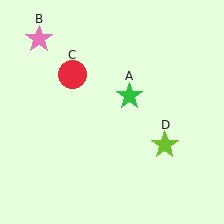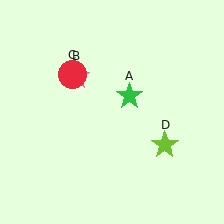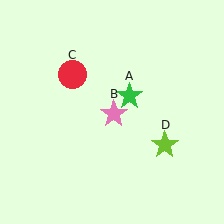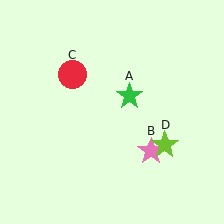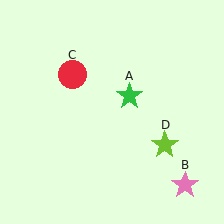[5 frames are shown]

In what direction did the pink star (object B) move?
The pink star (object B) moved down and to the right.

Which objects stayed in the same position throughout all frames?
Green star (object A) and red circle (object C) and lime star (object D) remained stationary.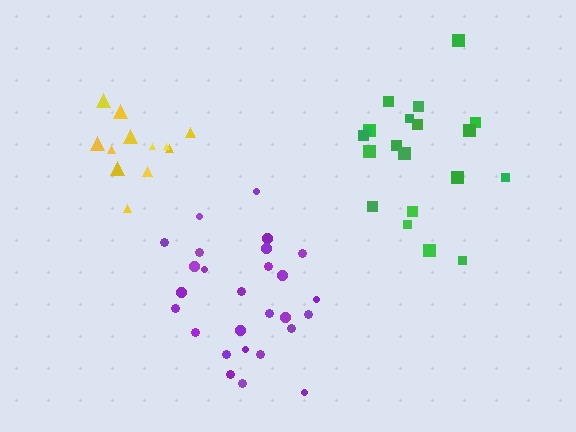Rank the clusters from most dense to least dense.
purple, yellow, green.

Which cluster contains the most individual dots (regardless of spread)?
Purple (27).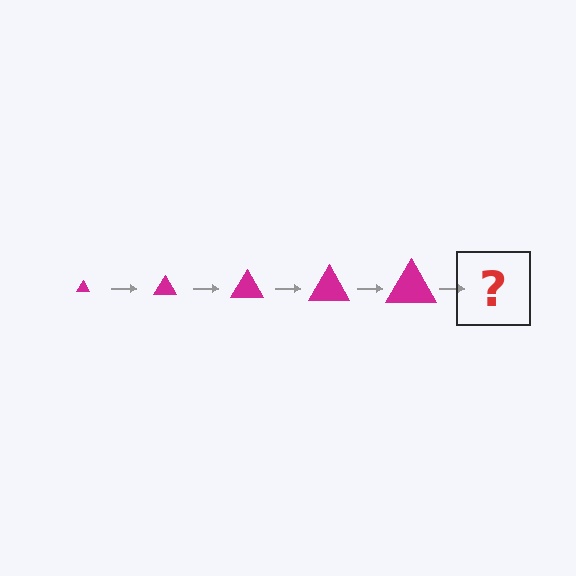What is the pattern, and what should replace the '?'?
The pattern is that the triangle gets progressively larger each step. The '?' should be a magenta triangle, larger than the previous one.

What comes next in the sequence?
The next element should be a magenta triangle, larger than the previous one.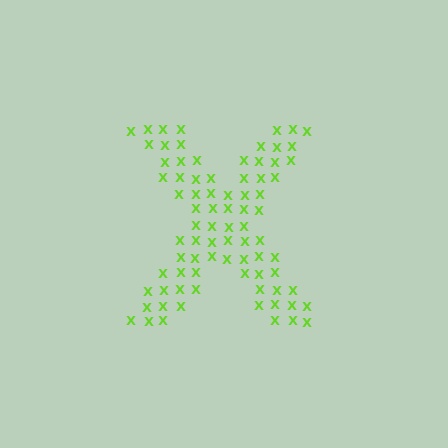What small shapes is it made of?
It is made of small letter X's.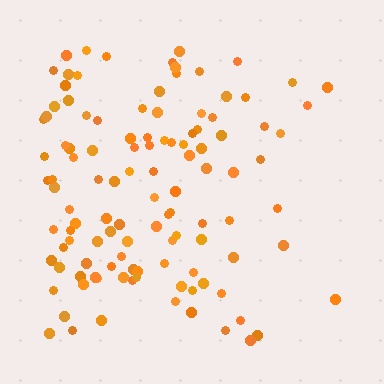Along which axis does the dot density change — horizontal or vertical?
Horizontal.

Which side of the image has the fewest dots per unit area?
The right.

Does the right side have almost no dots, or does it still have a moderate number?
Still a moderate number, just noticeably fewer than the left.